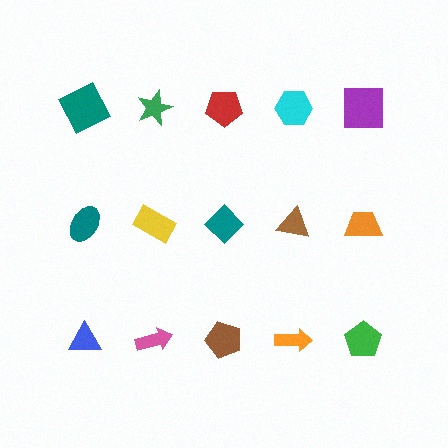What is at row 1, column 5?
A purple square.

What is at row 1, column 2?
A green star.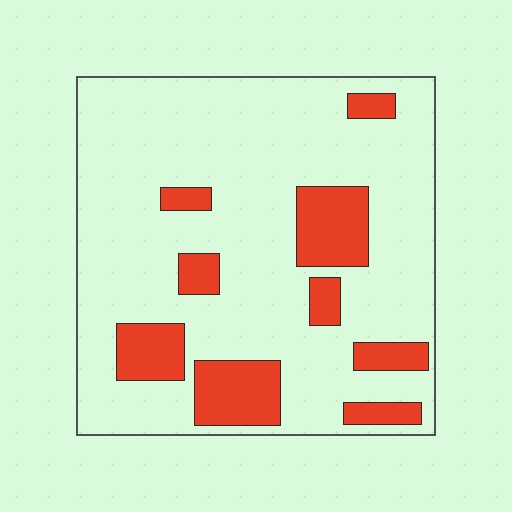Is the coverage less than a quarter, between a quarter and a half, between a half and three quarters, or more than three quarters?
Less than a quarter.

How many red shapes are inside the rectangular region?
9.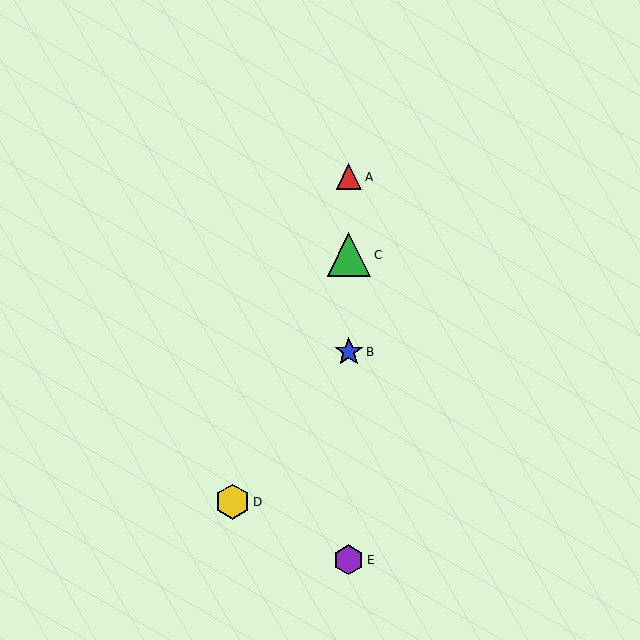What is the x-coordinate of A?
Object A is at x≈349.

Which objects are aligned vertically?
Objects A, B, C, E are aligned vertically.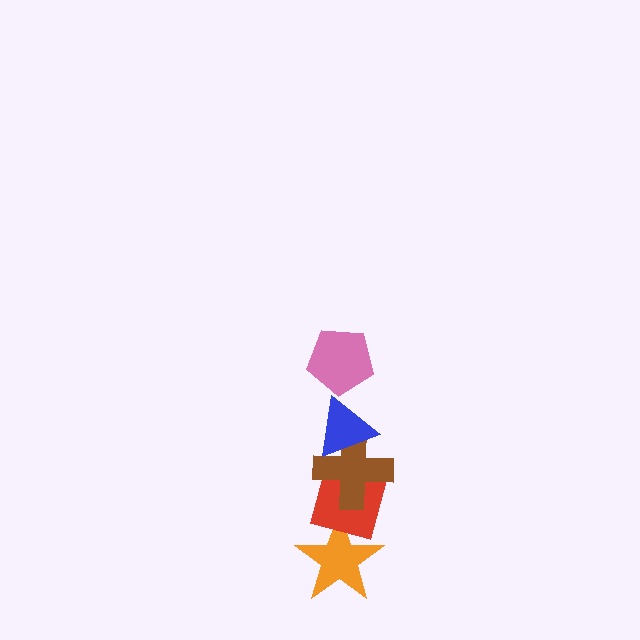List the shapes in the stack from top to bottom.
From top to bottom: the pink pentagon, the blue triangle, the brown cross, the red square, the orange star.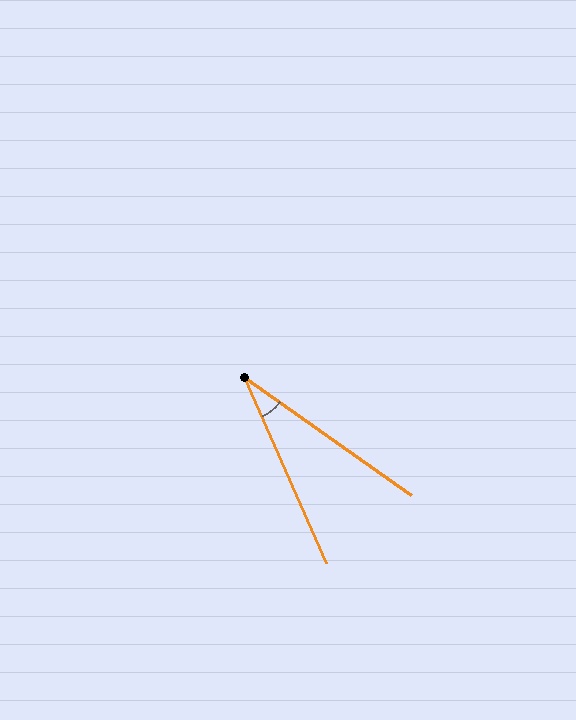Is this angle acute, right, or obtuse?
It is acute.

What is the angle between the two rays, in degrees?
Approximately 31 degrees.